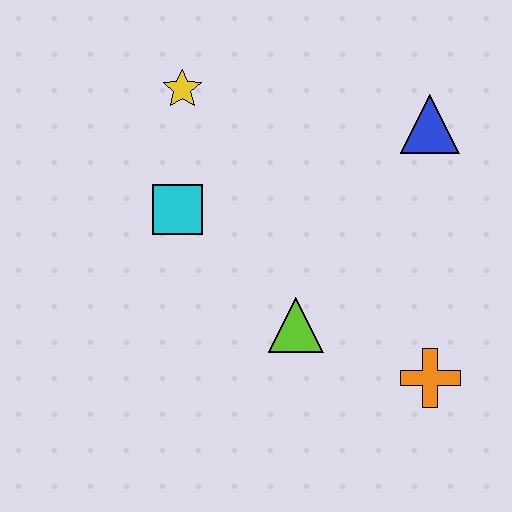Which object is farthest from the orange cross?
The yellow star is farthest from the orange cross.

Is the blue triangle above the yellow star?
No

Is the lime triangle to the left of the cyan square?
No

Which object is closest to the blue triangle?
The lime triangle is closest to the blue triangle.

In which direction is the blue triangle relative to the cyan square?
The blue triangle is to the right of the cyan square.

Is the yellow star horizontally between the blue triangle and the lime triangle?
No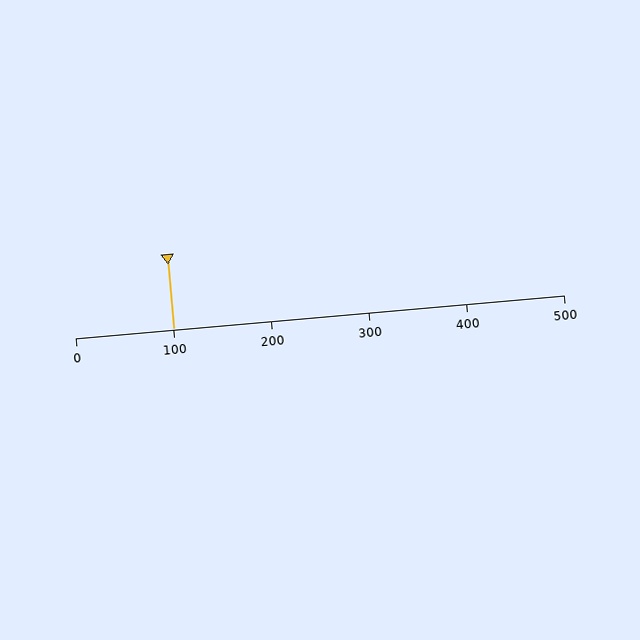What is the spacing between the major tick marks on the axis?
The major ticks are spaced 100 apart.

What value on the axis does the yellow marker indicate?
The marker indicates approximately 100.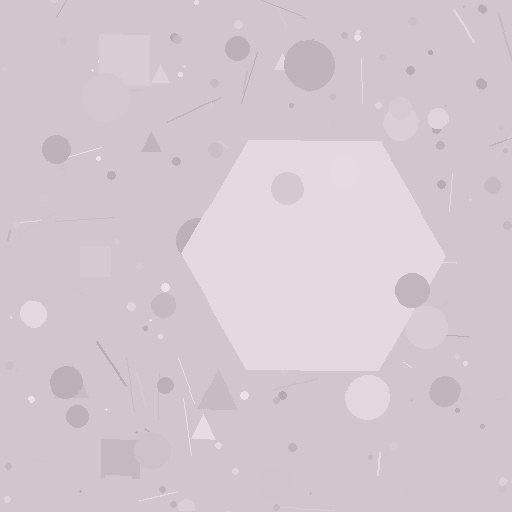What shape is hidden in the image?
A hexagon is hidden in the image.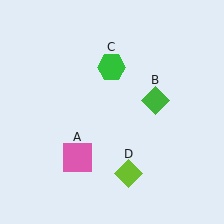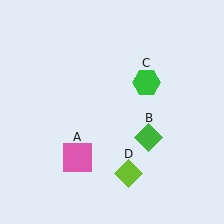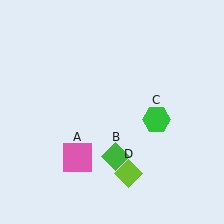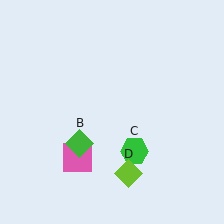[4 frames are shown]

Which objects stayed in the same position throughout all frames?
Pink square (object A) and lime diamond (object D) remained stationary.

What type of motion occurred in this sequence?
The green diamond (object B), green hexagon (object C) rotated clockwise around the center of the scene.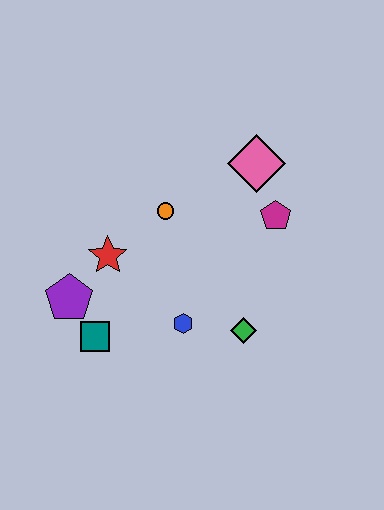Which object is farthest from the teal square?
The pink diamond is farthest from the teal square.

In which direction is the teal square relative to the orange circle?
The teal square is below the orange circle.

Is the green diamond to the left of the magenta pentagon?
Yes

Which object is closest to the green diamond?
The blue hexagon is closest to the green diamond.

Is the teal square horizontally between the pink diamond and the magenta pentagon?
No